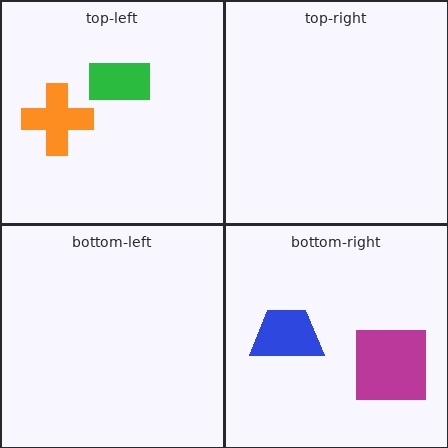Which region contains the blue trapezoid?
The bottom-right region.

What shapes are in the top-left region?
The orange cross, the green rectangle.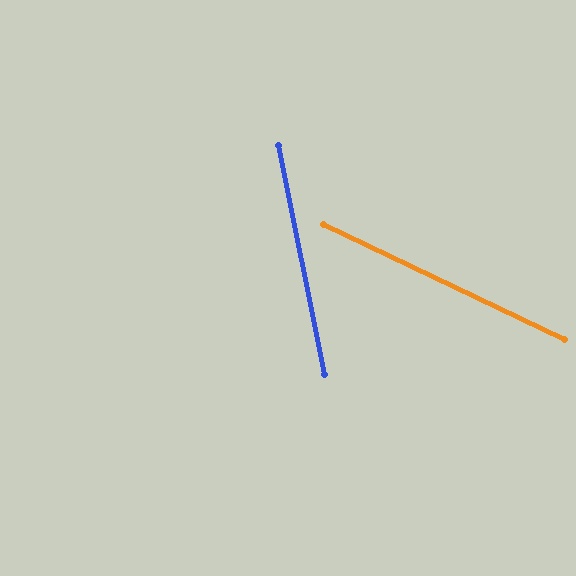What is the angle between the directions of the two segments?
Approximately 53 degrees.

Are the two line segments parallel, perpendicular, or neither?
Neither parallel nor perpendicular — they differ by about 53°.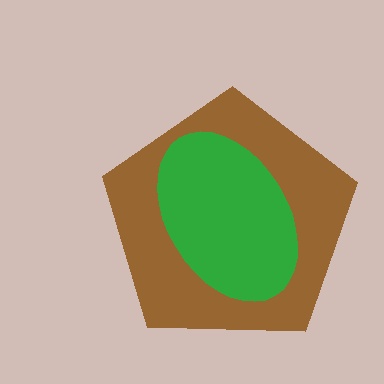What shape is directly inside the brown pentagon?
The green ellipse.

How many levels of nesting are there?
2.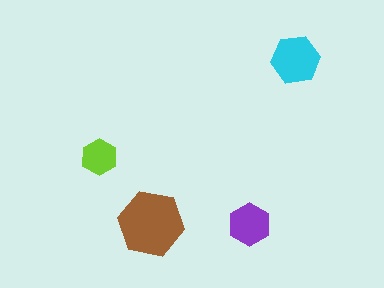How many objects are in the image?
There are 4 objects in the image.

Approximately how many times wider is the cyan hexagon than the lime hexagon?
About 1.5 times wider.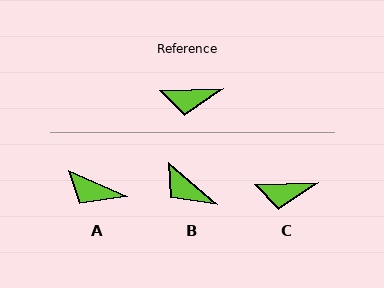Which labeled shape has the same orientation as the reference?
C.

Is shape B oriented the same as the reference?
No, it is off by about 42 degrees.